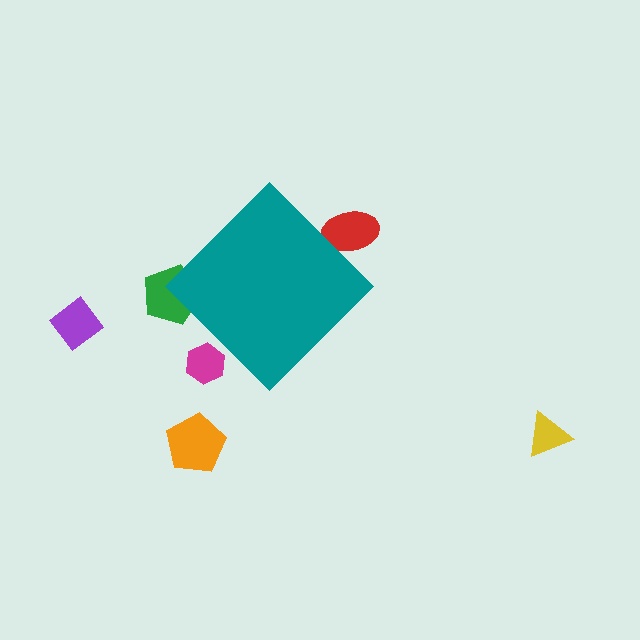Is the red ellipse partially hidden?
Yes, the red ellipse is partially hidden behind the teal diamond.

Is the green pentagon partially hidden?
Yes, the green pentagon is partially hidden behind the teal diamond.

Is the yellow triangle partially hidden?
No, the yellow triangle is fully visible.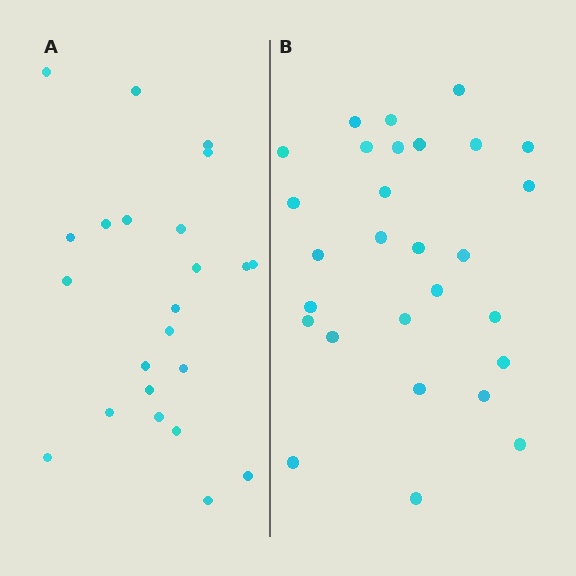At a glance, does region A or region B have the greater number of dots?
Region B (the right region) has more dots.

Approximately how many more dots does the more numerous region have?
Region B has about 5 more dots than region A.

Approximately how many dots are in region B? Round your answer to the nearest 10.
About 30 dots. (The exact count is 28, which rounds to 30.)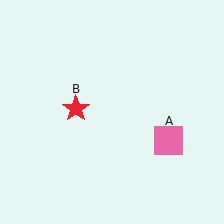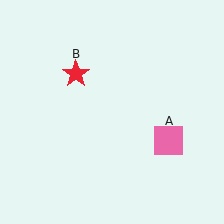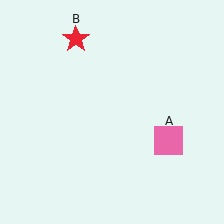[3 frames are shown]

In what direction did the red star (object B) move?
The red star (object B) moved up.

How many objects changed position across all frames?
1 object changed position: red star (object B).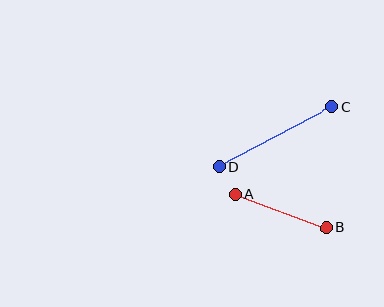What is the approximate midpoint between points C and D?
The midpoint is at approximately (275, 137) pixels.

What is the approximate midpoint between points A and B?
The midpoint is at approximately (281, 211) pixels.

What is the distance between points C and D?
The distance is approximately 127 pixels.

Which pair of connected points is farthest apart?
Points C and D are farthest apart.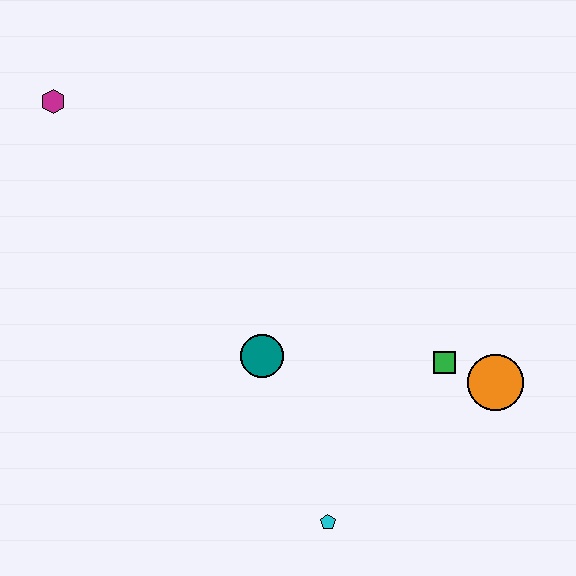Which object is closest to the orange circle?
The green square is closest to the orange circle.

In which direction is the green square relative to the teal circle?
The green square is to the right of the teal circle.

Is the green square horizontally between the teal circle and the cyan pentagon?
No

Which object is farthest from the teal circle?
The magenta hexagon is farthest from the teal circle.